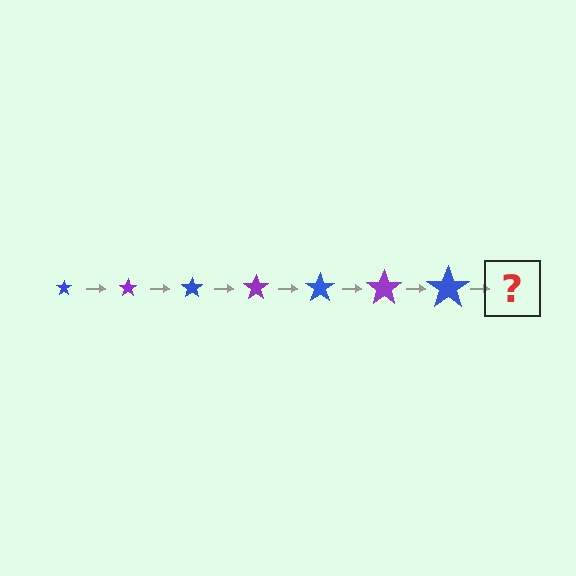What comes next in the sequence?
The next element should be a purple star, larger than the previous one.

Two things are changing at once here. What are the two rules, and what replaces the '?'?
The two rules are that the star grows larger each step and the color cycles through blue and purple. The '?' should be a purple star, larger than the previous one.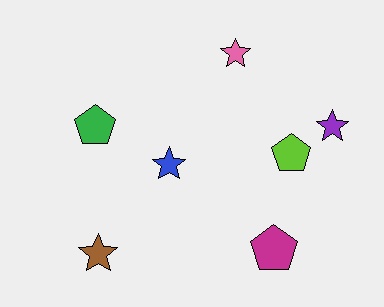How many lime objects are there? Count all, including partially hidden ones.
There is 1 lime object.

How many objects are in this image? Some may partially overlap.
There are 7 objects.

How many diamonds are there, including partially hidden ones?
There are no diamonds.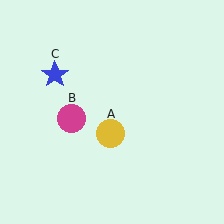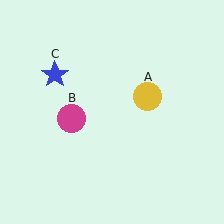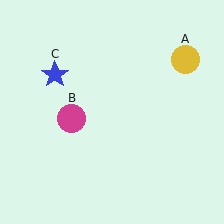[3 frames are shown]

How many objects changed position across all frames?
1 object changed position: yellow circle (object A).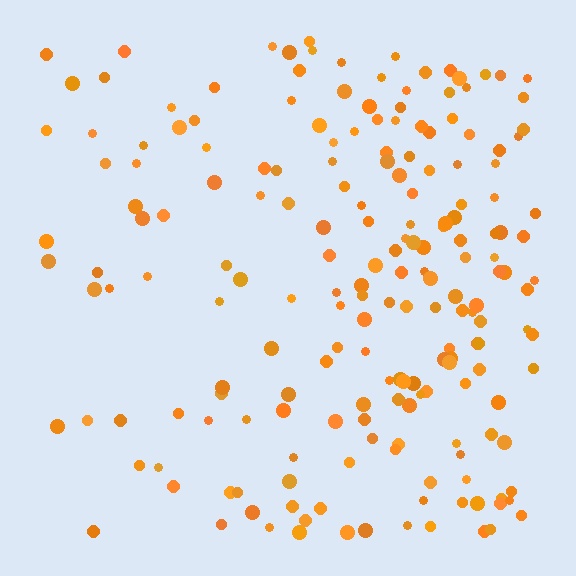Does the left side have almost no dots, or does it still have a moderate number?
Still a moderate number, just noticeably fewer than the right.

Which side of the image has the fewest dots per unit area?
The left.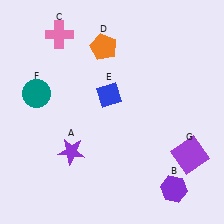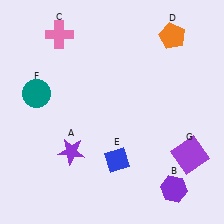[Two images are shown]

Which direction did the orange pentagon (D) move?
The orange pentagon (D) moved right.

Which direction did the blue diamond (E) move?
The blue diamond (E) moved down.